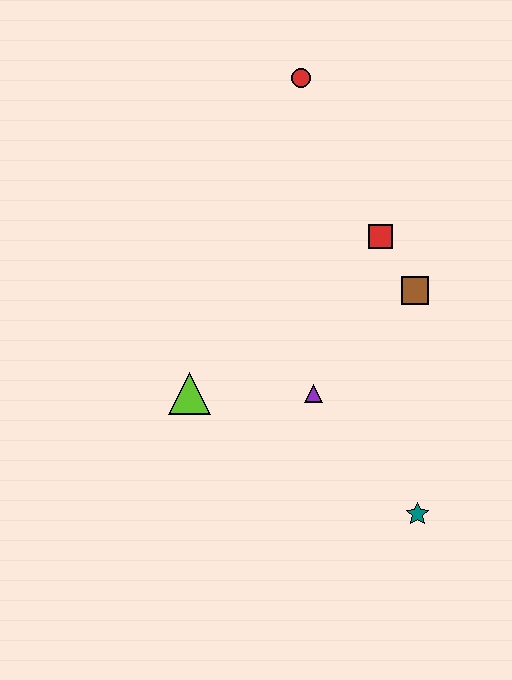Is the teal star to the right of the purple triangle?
Yes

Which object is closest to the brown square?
The red square is closest to the brown square.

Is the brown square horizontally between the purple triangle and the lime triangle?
No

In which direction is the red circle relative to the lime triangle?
The red circle is above the lime triangle.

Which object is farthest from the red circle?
The teal star is farthest from the red circle.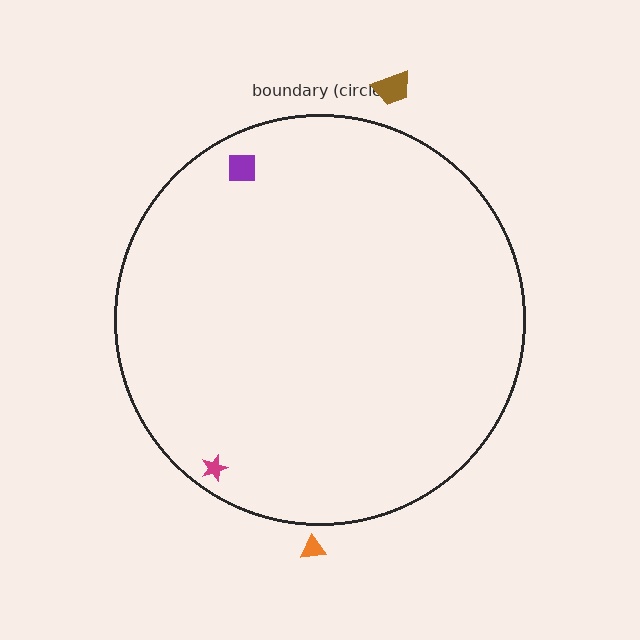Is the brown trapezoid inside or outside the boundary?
Outside.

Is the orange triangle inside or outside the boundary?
Outside.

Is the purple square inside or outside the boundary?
Inside.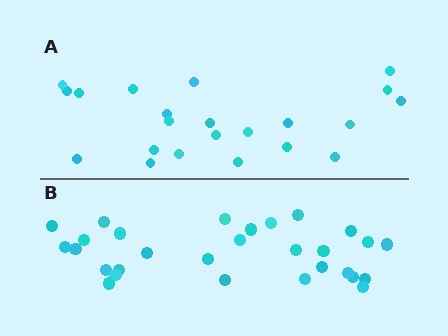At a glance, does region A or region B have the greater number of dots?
Region B (the bottom region) has more dots.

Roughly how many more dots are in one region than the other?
Region B has roughly 8 or so more dots than region A.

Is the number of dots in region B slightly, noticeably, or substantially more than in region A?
Region B has noticeably more, but not dramatically so. The ratio is roughly 1.3 to 1.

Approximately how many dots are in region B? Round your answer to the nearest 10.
About 30 dots. (The exact count is 29, which rounds to 30.)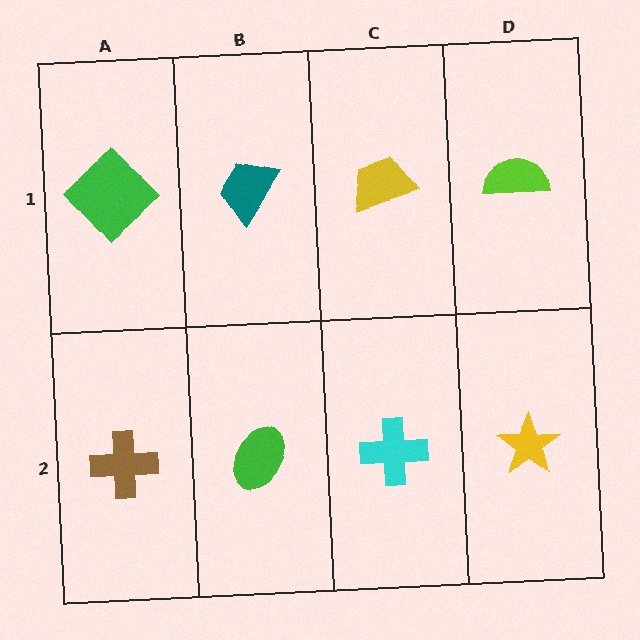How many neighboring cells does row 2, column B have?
3.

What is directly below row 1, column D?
A yellow star.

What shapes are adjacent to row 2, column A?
A green diamond (row 1, column A), a green ellipse (row 2, column B).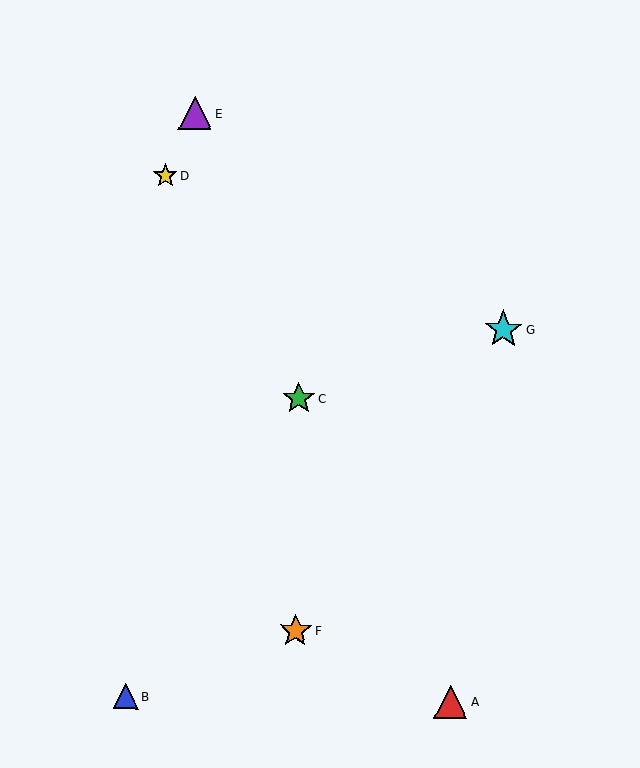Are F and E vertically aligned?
No, F is at x≈295 and E is at x≈195.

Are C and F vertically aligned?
Yes, both are at x≈299.